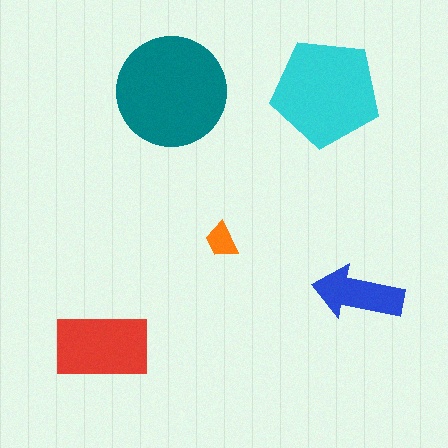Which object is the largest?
The teal circle.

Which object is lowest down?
The red rectangle is bottommost.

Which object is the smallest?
The orange trapezoid.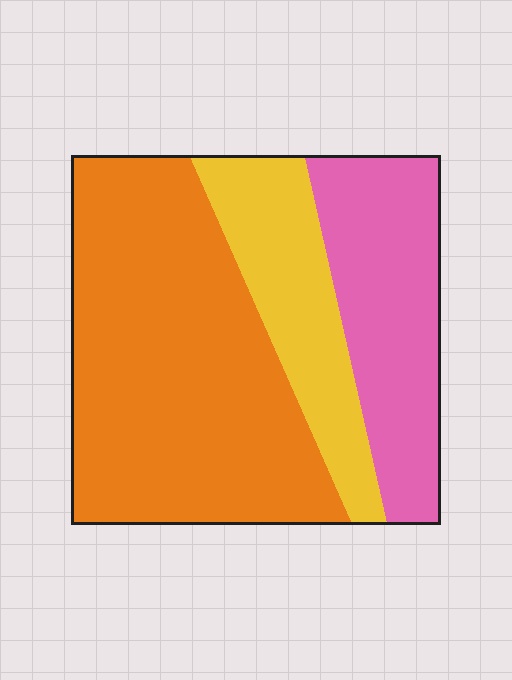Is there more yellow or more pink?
Pink.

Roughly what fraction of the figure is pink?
Pink takes up between a quarter and a half of the figure.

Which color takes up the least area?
Yellow, at roughly 20%.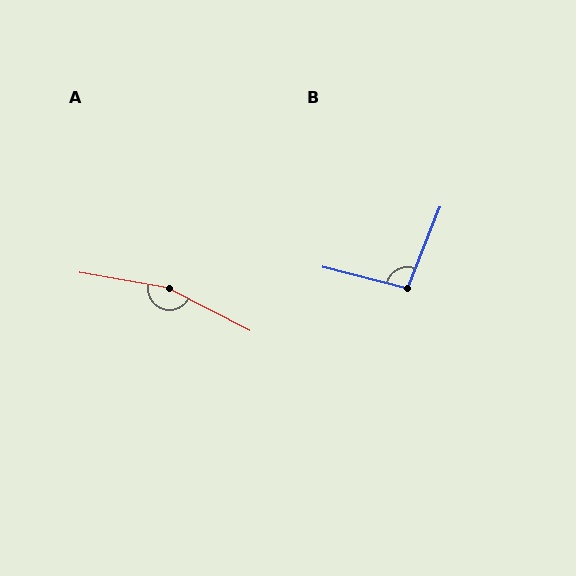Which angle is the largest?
A, at approximately 163 degrees.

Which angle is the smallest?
B, at approximately 97 degrees.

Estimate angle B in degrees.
Approximately 97 degrees.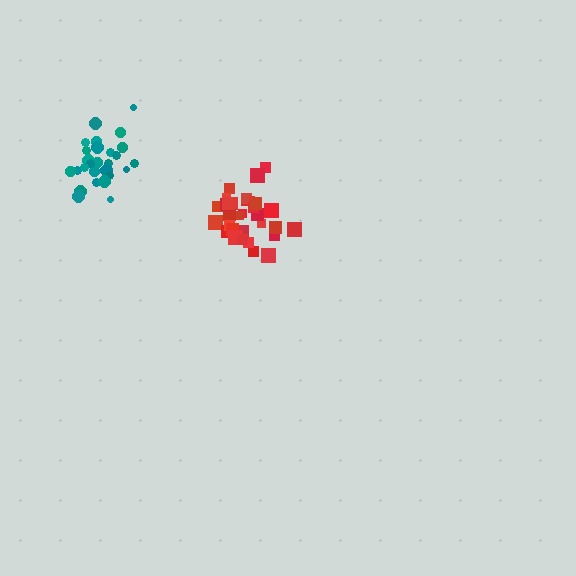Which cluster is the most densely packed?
Red.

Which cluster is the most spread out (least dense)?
Teal.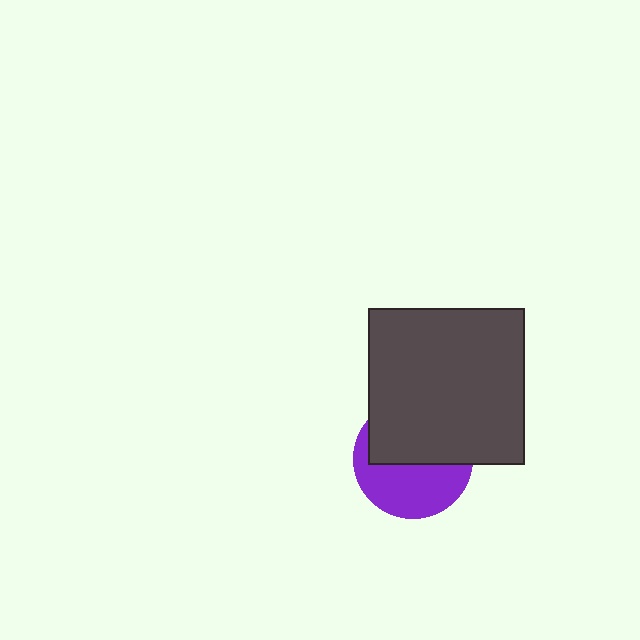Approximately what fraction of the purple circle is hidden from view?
Roughly 53% of the purple circle is hidden behind the dark gray square.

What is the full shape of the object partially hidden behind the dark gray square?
The partially hidden object is a purple circle.